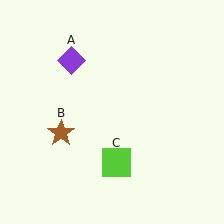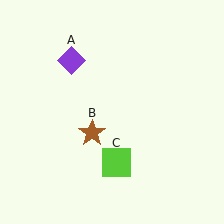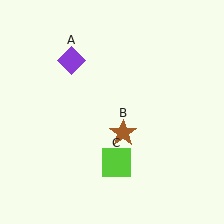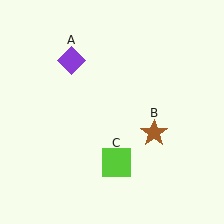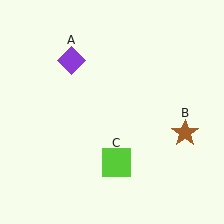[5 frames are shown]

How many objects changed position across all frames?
1 object changed position: brown star (object B).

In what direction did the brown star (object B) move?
The brown star (object B) moved right.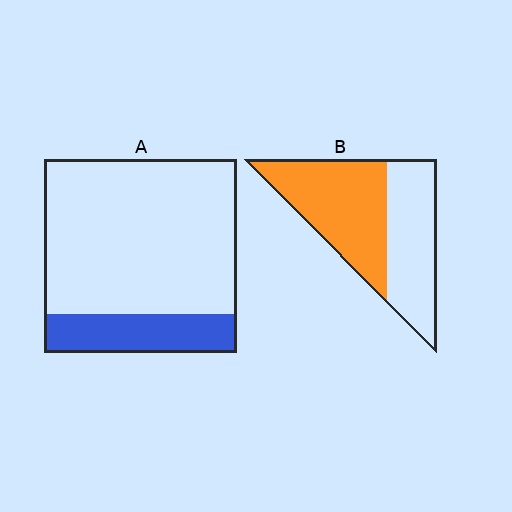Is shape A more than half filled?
No.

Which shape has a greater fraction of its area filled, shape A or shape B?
Shape B.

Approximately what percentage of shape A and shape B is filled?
A is approximately 20% and B is approximately 55%.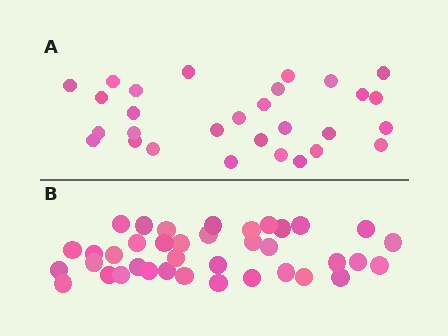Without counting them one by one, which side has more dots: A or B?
Region B (the bottom region) has more dots.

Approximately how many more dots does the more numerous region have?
Region B has roughly 8 or so more dots than region A.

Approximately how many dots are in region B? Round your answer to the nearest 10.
About 40 dots. (The exact count is 38, which rounds to 40.)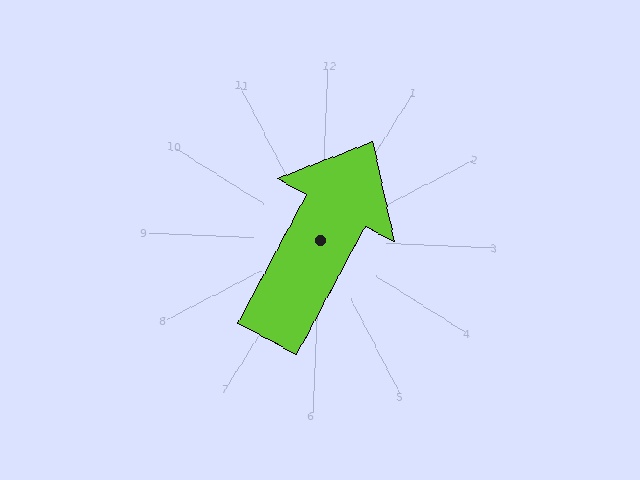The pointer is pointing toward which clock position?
Roughly 1 o'clock.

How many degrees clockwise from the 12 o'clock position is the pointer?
Approximately 26 degrees.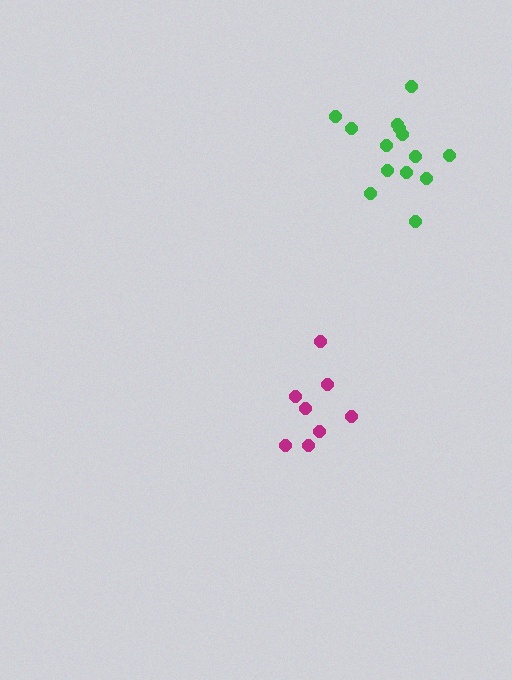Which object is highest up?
The green cluster is topmost.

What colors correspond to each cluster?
The clusters are colored: magenta, green.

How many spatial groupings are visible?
There are 2 spatial groupings.